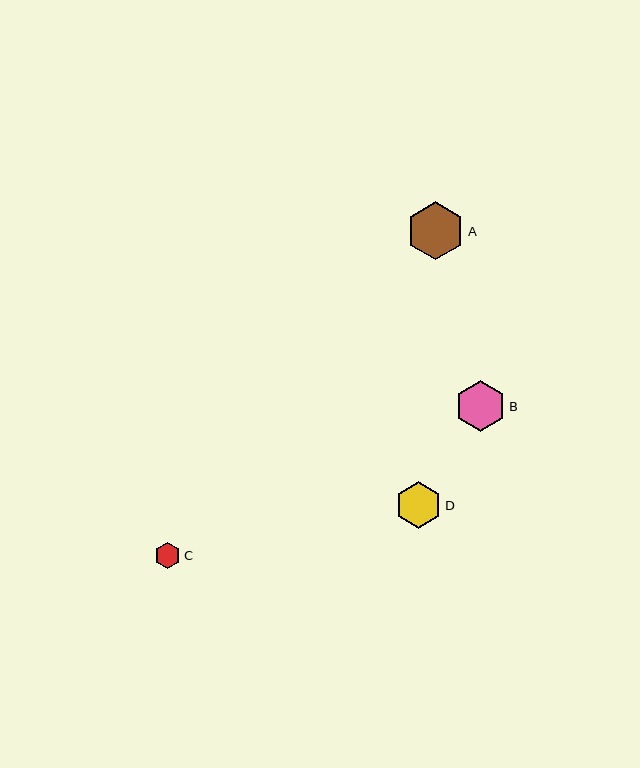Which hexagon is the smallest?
Hexagon C is the smallest with a size of approximately 26 pixels.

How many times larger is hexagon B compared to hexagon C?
Hexagon B is approximately 1.9 times the size of hexagon C.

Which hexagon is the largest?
Hexagon A is the largest with a size of approximately 58 pixels.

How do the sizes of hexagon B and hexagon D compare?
Hexagon B and hexagon D are approximately the same size.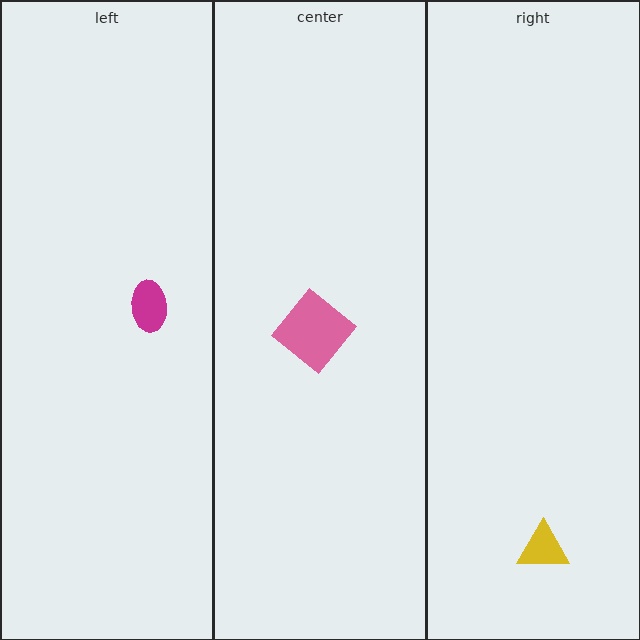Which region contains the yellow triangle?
The right region.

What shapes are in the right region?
The yellow triangle.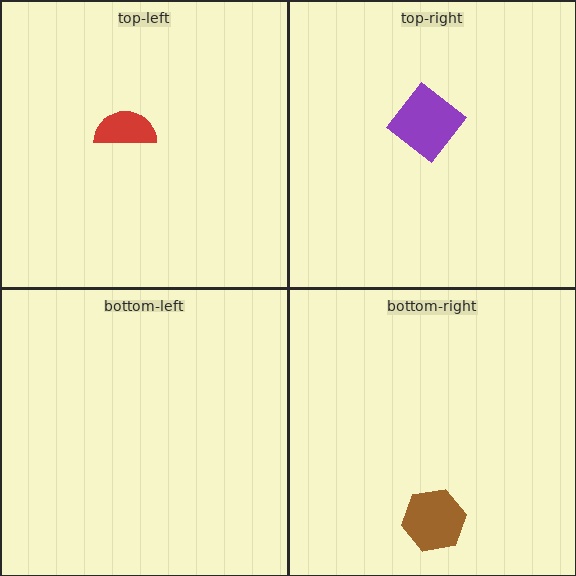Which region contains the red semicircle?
The top-left region.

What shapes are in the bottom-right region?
The brown hexagon.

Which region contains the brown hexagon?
The bottom-right region.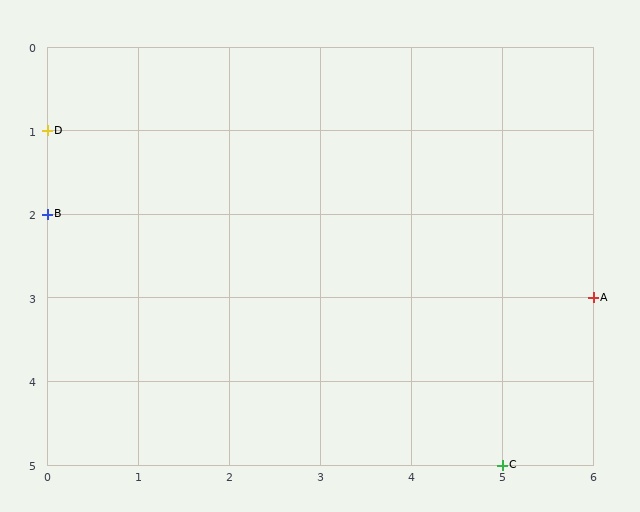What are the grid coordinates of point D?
Point D is at grid coordinates (0, 1).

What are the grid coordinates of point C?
Point C is at grid coordinates (5, 5).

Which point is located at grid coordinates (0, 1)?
Point D is at (0, 1).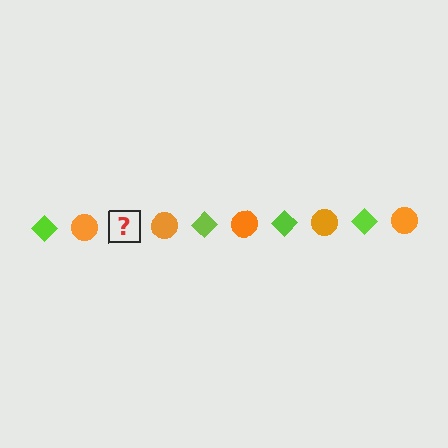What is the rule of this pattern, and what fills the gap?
The rule is that the pattern alternates between lime diamond and orange circle. The gap should be filled with a lime diamond.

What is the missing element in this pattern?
The missing element is a lime diamond.